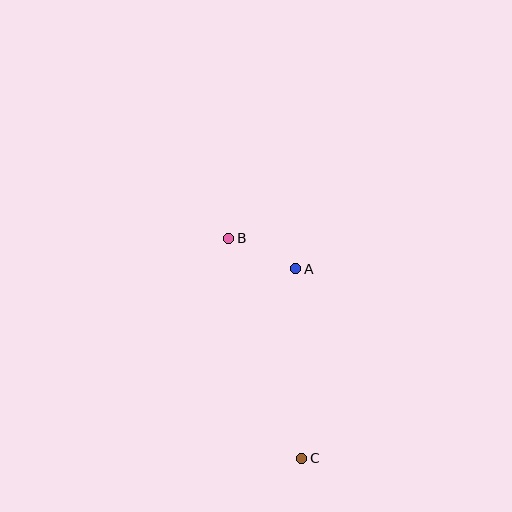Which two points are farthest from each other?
Points B and C are farthest from each other.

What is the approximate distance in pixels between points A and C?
The distance between A and C is approximately 190 pixels.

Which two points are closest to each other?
Points A and B are closest to each other.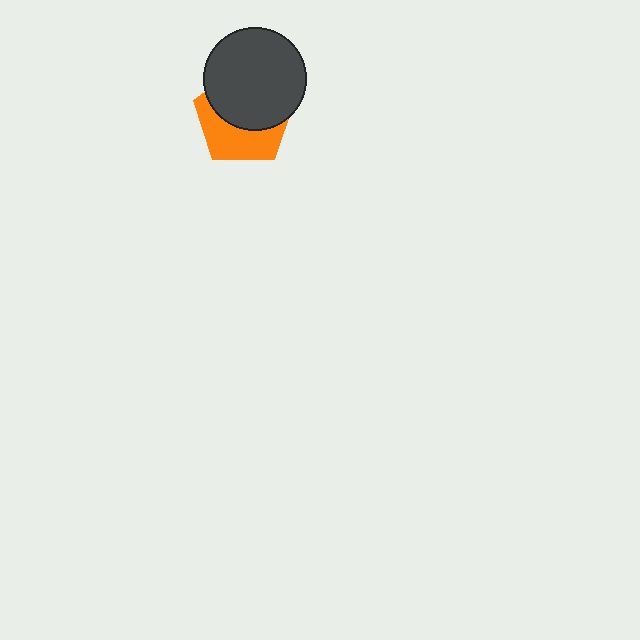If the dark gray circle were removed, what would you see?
You would see the complete orange pentagon.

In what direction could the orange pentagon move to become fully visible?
The orange pentagon could move down. That would shift it out from behind the dark gray circle entirely.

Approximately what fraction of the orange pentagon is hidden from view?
Roughly 57% of the orange pentagon is hidden behind the dark gray circle.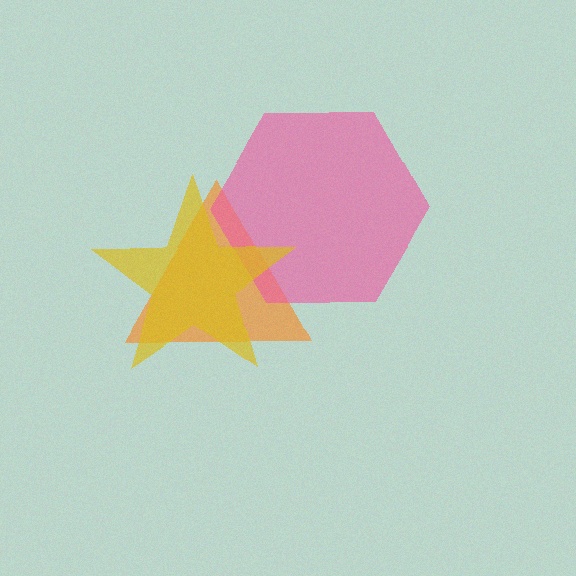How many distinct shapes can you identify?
There are 3 distinct shapes: an orange triangle, a pink hexagon, a yellow star.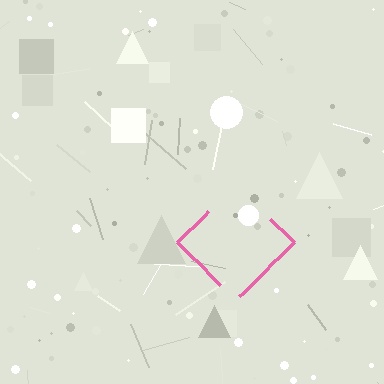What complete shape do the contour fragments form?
The contour fragments form a diamond.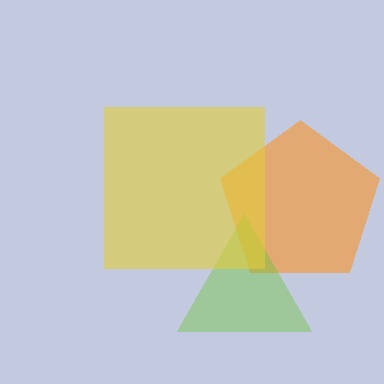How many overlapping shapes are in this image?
There are 3 overlapping shapes in the image.